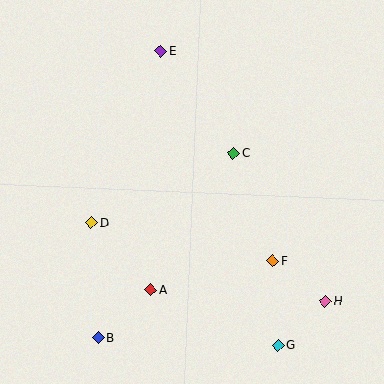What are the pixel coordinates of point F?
Point F is at (273, 261).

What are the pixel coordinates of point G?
Point G is at (278, 345).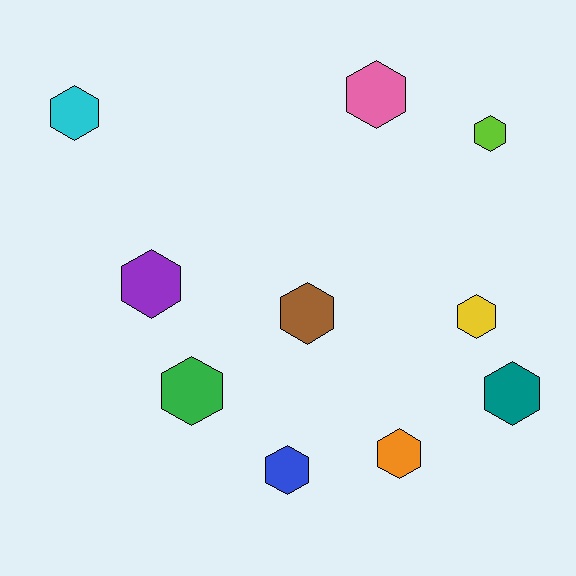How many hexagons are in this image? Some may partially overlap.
There are 10 hexagons.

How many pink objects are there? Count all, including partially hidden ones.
There is 1 pink object.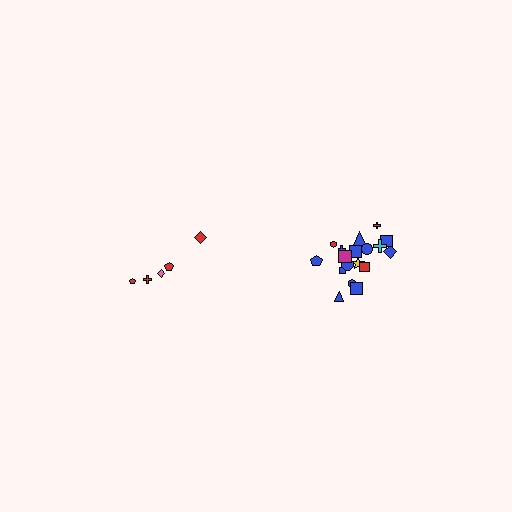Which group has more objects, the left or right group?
The right group.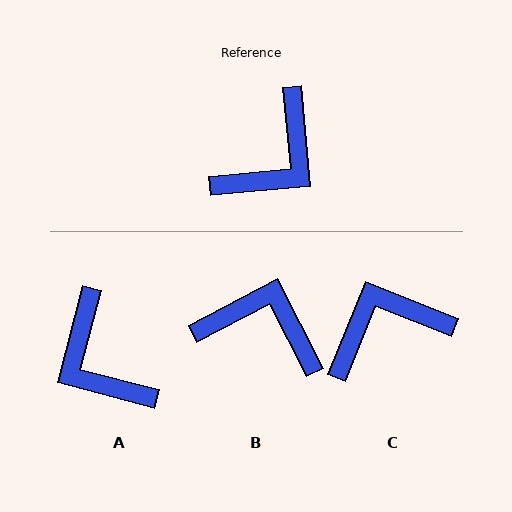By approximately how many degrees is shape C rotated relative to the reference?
Approximately 153 degrees counter-clockwise.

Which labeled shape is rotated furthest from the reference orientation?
C, about 153 degrees away.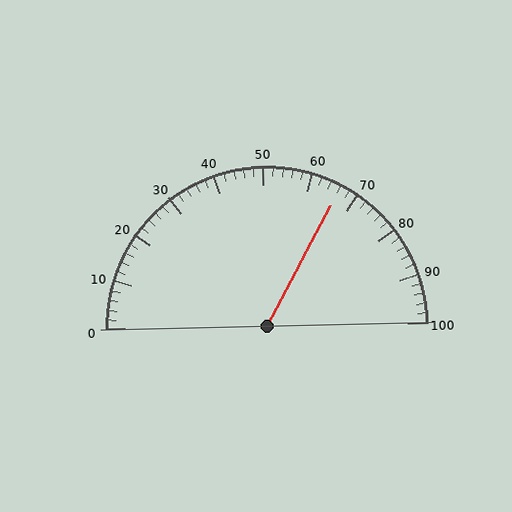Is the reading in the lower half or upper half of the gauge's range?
The reading is in the upper half of the range (0 to 100).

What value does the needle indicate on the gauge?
The needle indicates approximately 66.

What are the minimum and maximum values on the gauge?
The gauge ranges from 0 to 100.